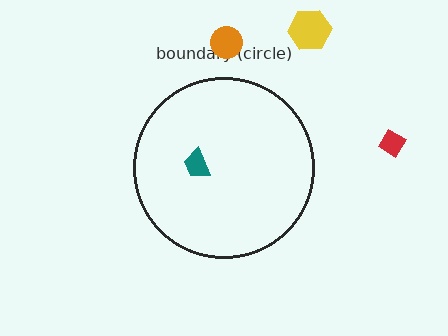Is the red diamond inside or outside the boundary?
Outside.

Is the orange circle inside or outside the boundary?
Outside.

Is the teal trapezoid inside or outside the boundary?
Inside.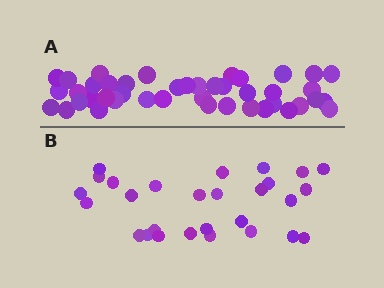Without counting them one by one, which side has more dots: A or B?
Region A (the top region) has more dots.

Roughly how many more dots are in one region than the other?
Region A has approximately 15 more dots than region B.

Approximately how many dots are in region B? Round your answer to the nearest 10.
About 30 dots. (The exact count is 28, which rounds to 30.)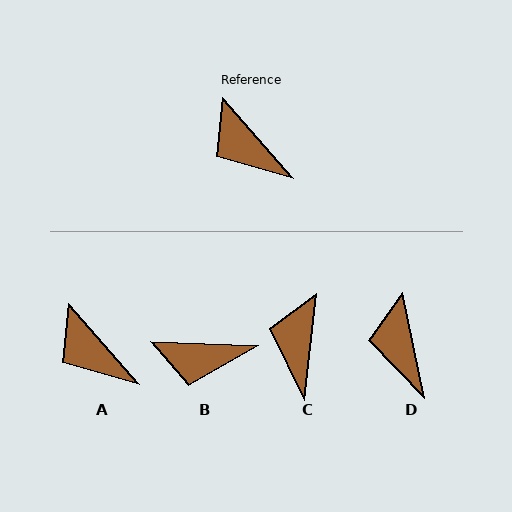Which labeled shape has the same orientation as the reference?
A.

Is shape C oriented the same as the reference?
No, it is off by about 47 degrees.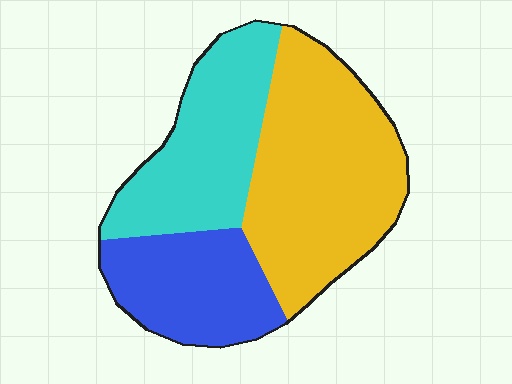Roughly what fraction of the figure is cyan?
Cyan covers 30% of the figure.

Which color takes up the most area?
Yellow, at roughly 45%.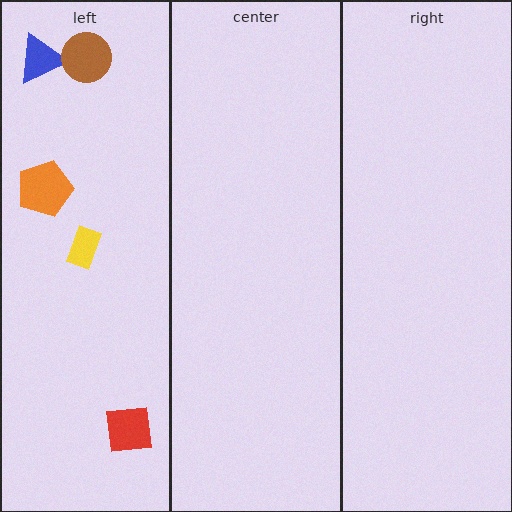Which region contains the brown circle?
The left region.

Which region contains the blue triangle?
The left region.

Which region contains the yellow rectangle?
The left region.